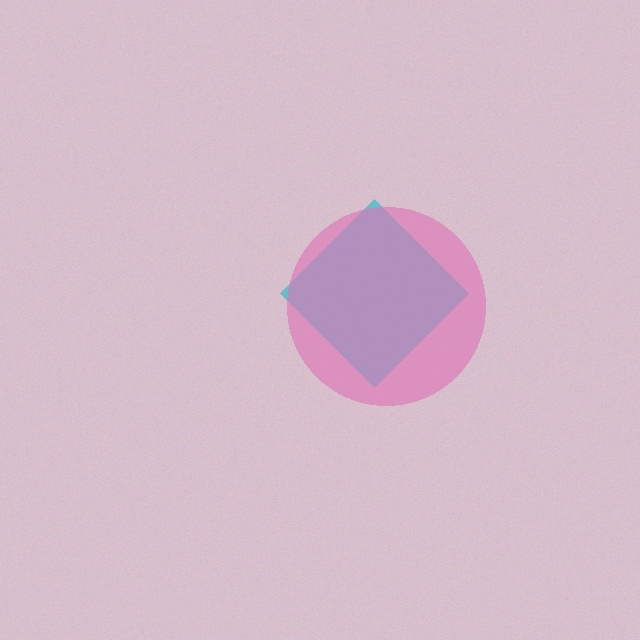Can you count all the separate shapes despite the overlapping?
Yes, there are 2 separate shapes.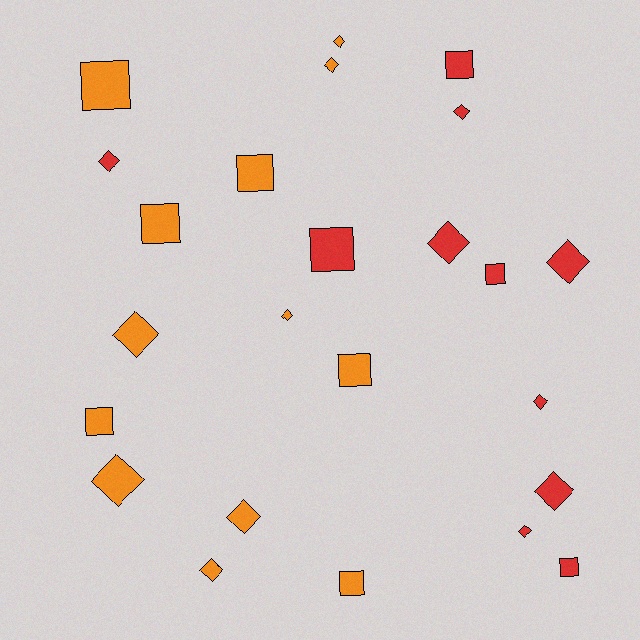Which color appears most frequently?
Orange, with 13 objects.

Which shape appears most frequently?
Diamond, with 14 objects.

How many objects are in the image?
There are 24 objects.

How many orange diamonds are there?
There are 7 orange diamonds.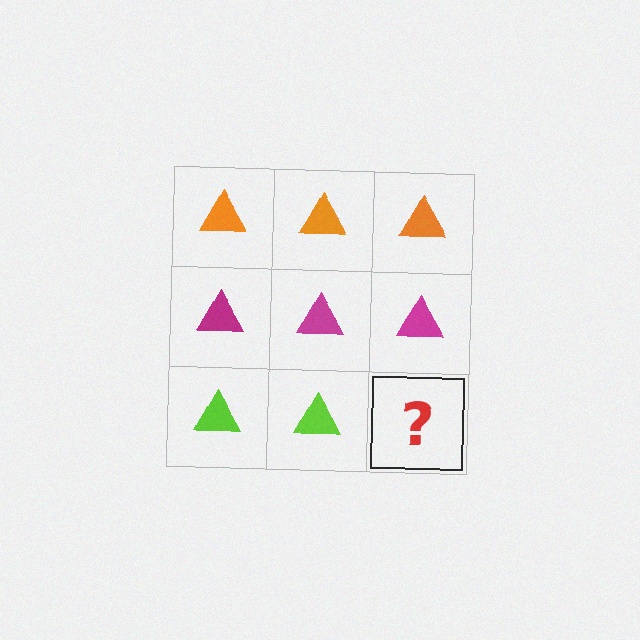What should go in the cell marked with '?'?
The missing cell should contain a lime triangle.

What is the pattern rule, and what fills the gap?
The rule is that each row has a consistent color. The gap should be filled with a lime triangle.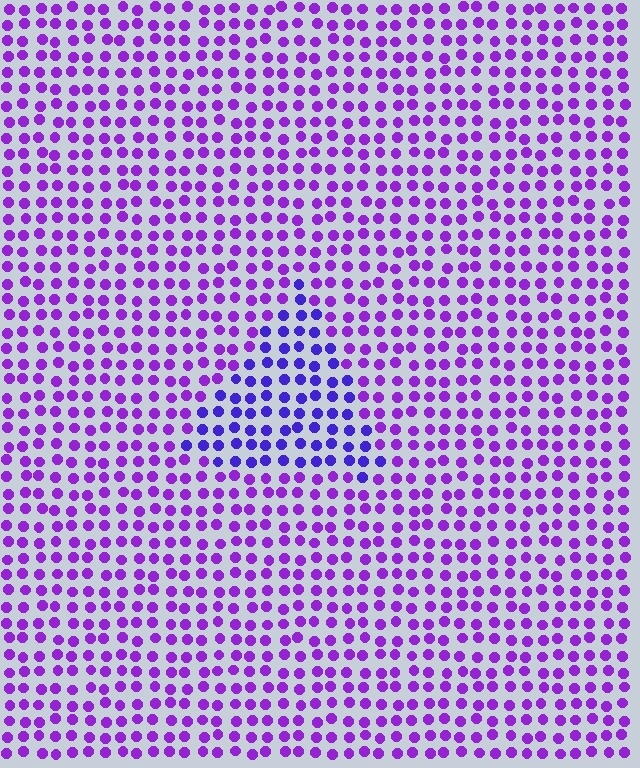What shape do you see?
I see a triangle.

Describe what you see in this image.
The image is filled with small purple elements in a uniform arrangement. A triangle-shaped region is visible where the elements are tinted to a slightly different hue, forming a subtle color boundary.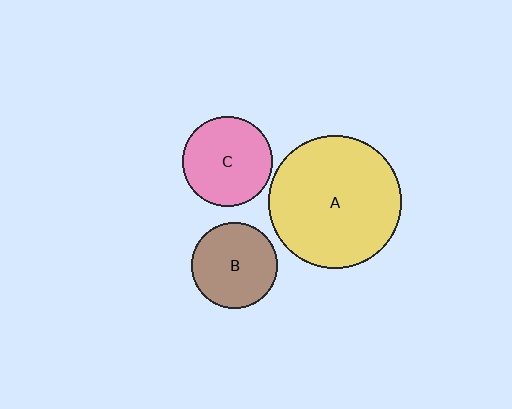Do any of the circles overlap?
No, none of the circles overlap.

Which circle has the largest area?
Circle A (yellow).